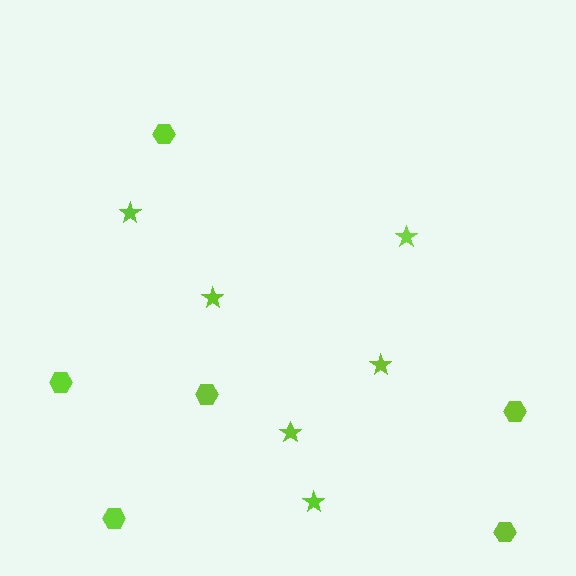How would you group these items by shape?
There are 2 groups: one group of stars (6) and one group of hexagons (6).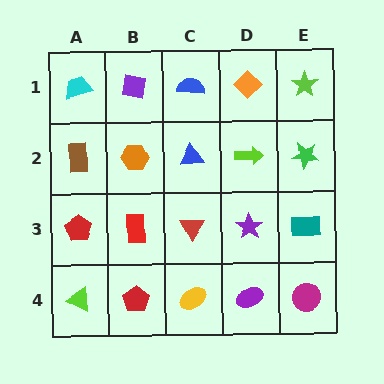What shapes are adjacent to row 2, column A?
A cyan trapezoid (row 1, column A), a red pentagon (row 3, column A), an orange hexagon (row 2, column B).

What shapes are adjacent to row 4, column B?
A red rectangle (row 3, column B), a lime triangle (row 4, column A), a yellow ellipse (row 4, column C).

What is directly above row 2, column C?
A blue semicircle.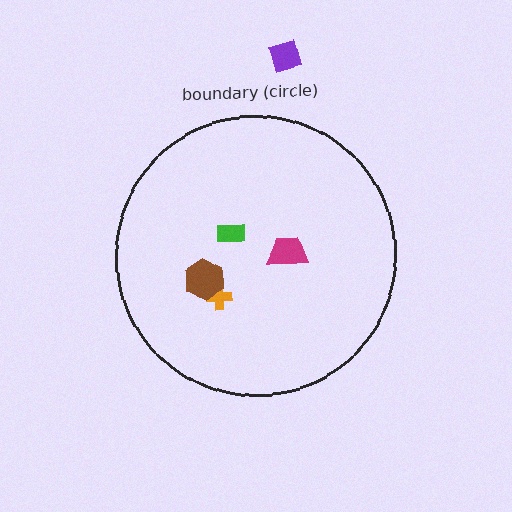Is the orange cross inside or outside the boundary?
Inside.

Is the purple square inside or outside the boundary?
Outside.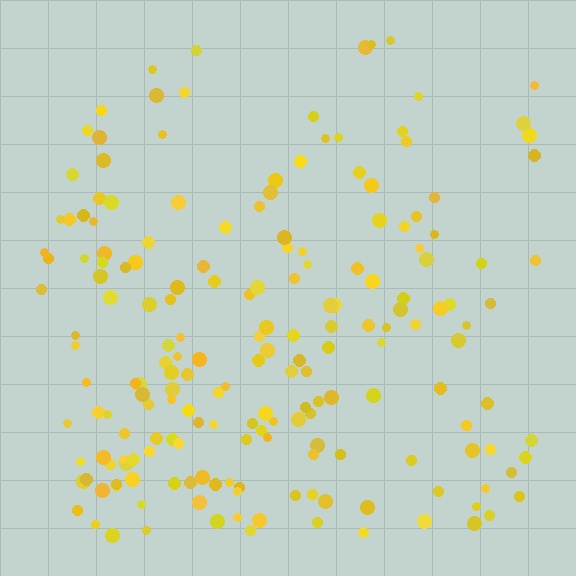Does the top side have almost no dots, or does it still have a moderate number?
Still a moderate number, just noticeably fewer than the bottom.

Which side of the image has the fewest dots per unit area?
The top.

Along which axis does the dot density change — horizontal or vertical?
Vertical.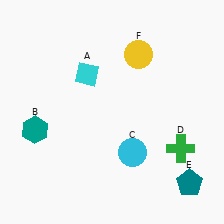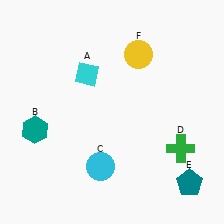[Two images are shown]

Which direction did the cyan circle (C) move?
The cyan circle (C) moved left.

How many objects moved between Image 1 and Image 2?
1 object moved between the two images.